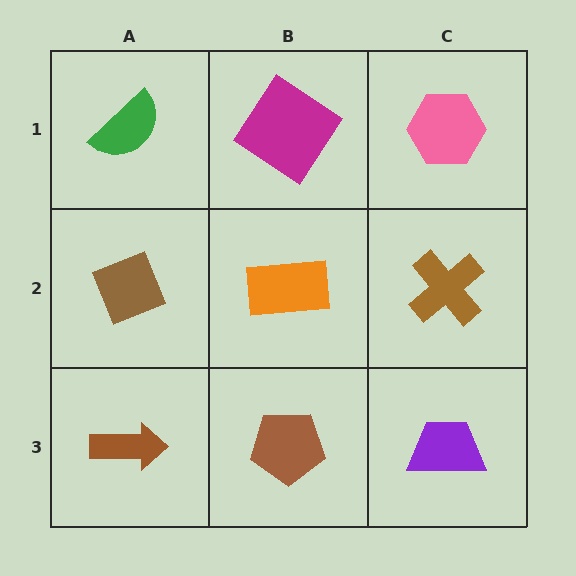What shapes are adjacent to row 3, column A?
A brown diamond (row 2, column A), a brown pentagon (row 3, column B).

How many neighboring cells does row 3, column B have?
3.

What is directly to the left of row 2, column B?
A brown diamond.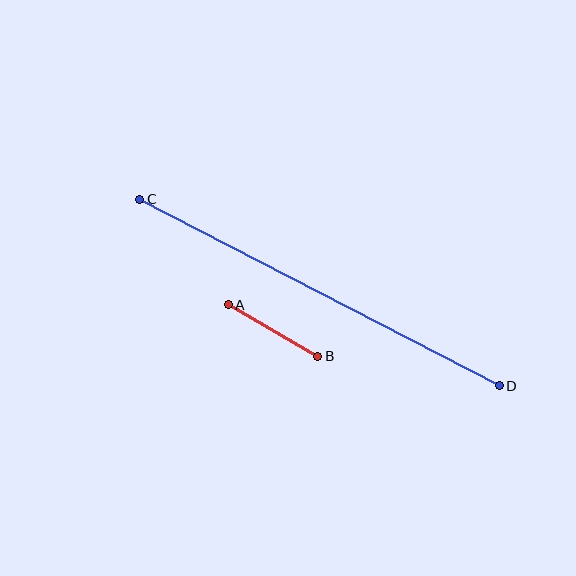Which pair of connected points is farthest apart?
Points C and D are farthest apart.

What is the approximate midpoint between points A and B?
The midpoint is at approximately (273, 330) pixels.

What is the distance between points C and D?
The distance is approximately 405 pixels.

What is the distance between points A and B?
The distance is approximately 104 pixels.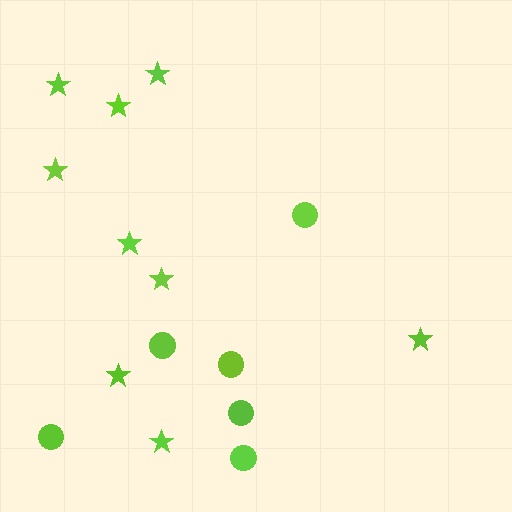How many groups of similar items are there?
There are 2 groups: one group of stars (9) and one group of circles (6).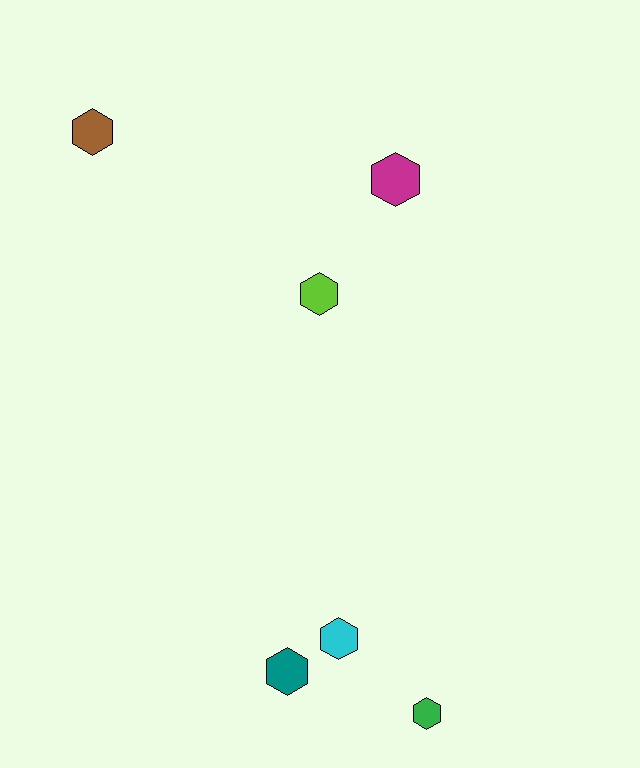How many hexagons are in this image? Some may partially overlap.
There are 6 hexagons.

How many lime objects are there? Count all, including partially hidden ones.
There is 1 lime object.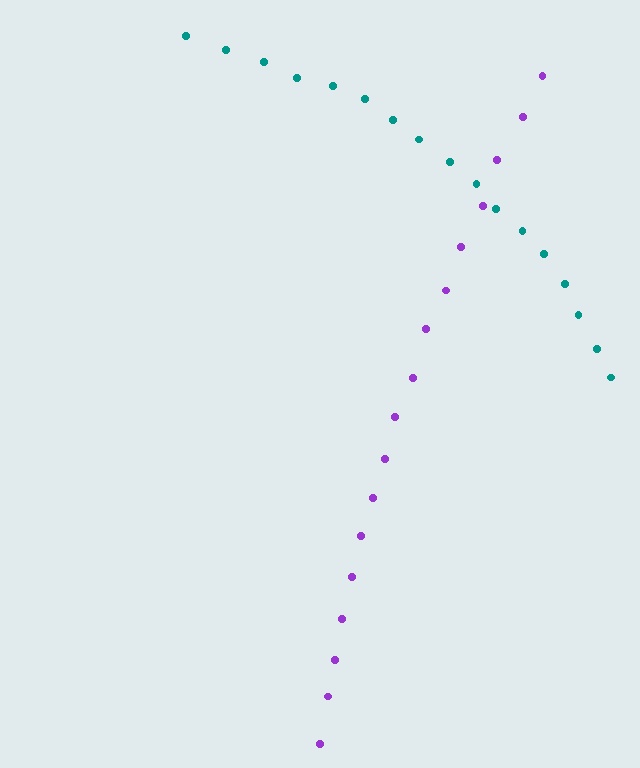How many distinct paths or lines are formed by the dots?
There are 2 distinct paths.